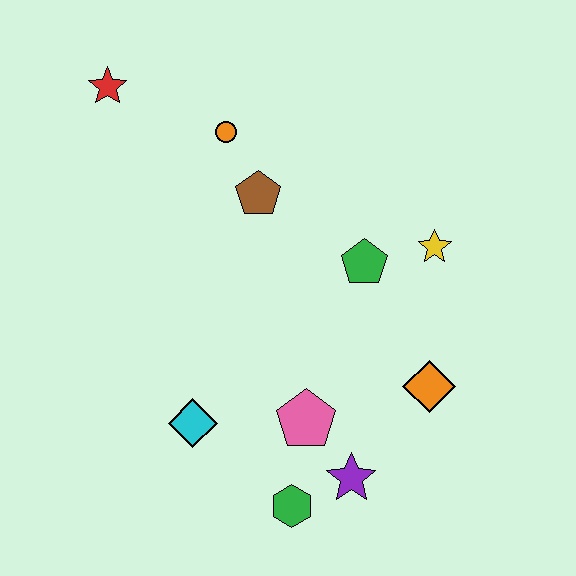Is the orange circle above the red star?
No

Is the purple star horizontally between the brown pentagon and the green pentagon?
Yes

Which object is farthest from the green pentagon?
The red star is farthest from the green pentagon.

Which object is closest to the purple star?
The green hexagon is closest to the purple star.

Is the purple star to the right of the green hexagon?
Yes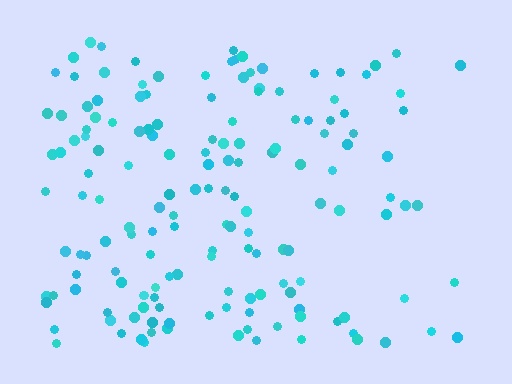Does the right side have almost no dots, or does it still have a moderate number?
Still a moderate number, just noticeably fewer than the left.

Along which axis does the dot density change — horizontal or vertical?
Horizontal.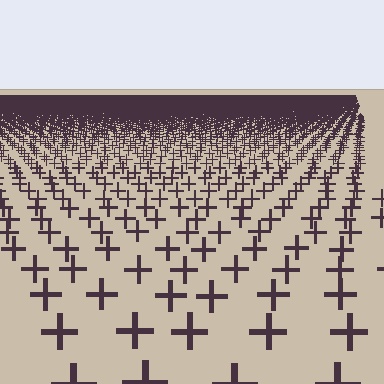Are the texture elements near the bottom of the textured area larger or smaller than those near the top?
Larger. Near the bottom, elements are closer to the viewer and appear at a bigger on-screen size.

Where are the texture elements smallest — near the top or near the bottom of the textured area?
Near the top.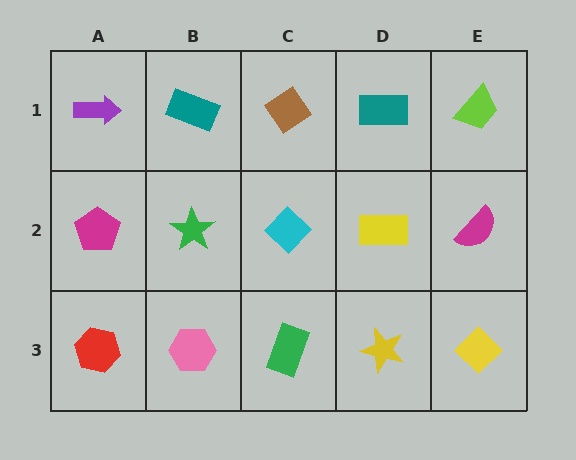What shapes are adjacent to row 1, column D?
A yellow rectangle (row 2, column D), a brown diamond (row 1, column C), a lime trapezoid (row 1, column E).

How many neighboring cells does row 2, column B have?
4.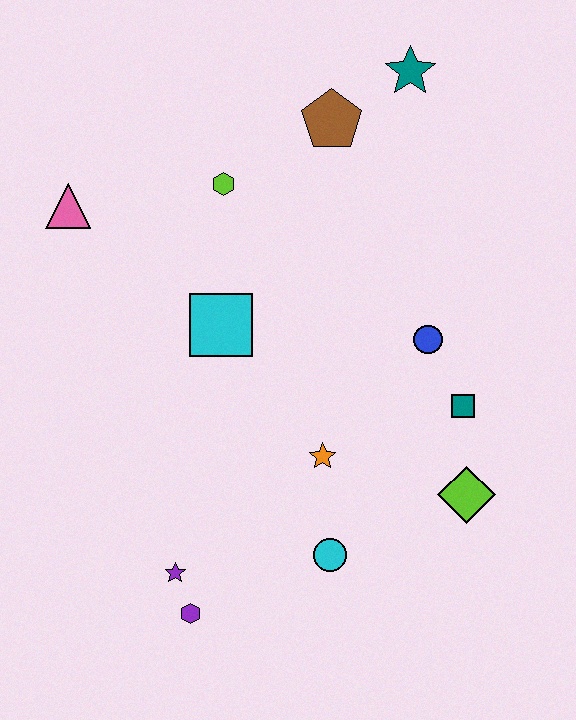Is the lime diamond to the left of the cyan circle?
No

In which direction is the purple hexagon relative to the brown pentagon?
The purple hexagon is below the brown pentagon.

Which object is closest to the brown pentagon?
The teal star is closest to the brown pentagon.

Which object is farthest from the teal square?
The pink triangle is farthest from the teal square.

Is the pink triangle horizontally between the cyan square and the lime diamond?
No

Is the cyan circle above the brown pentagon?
No